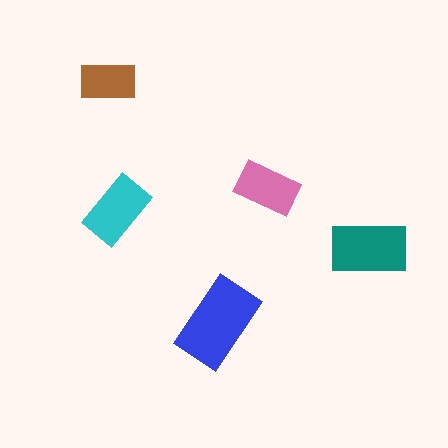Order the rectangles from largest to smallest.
the blue one, the teal one, the cyan one, the pink one, the brown one.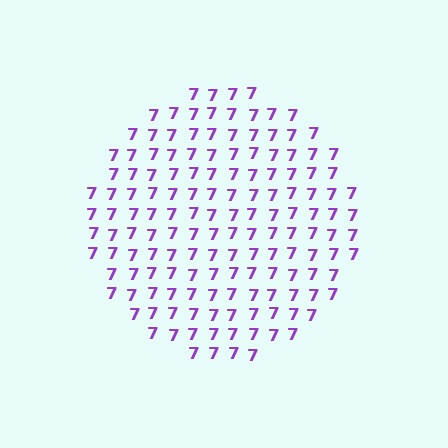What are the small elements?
The small elements are digit 7's.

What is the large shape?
The large shape is a circle.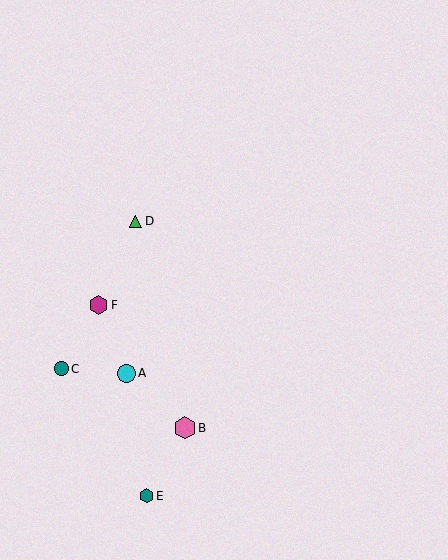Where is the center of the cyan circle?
The center of the cyan circle is at (126, 373).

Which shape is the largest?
The pink hexagon (labeled B) is the largest.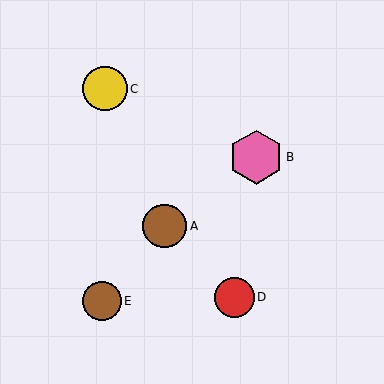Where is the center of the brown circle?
The center of the brown circle is at (102, 301).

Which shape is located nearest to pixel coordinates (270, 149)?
The pink hexagon (labeled B) at (256, 157) is nearest to that location.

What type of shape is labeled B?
Shape B is a pink hexagon.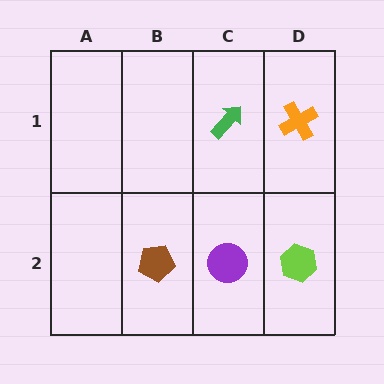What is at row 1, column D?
An orange cross.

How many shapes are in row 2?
3 shapes.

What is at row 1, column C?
A green arrow.